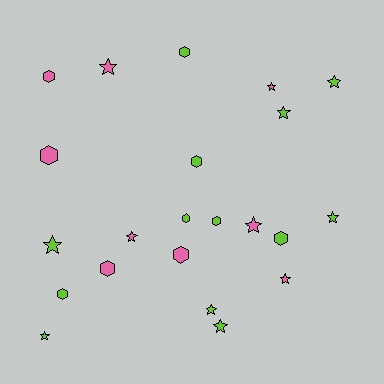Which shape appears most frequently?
Star, with 12 objects.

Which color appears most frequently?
Lime, with 13 objects.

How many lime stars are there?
There are 7 lime stars.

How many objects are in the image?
There are 22 objects.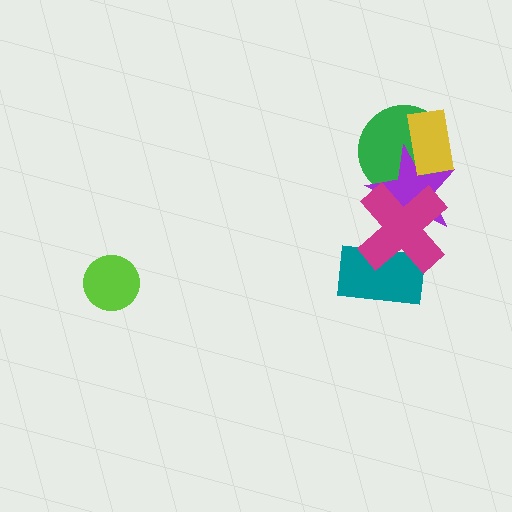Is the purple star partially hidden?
Yes, it is partially covered by another shape.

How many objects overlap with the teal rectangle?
1 object overlaps with the teal rectangle.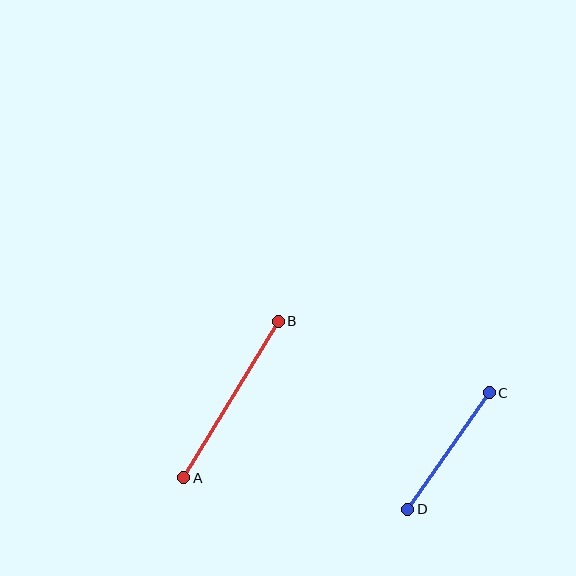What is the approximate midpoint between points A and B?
The midpoint is at approximately (231, 400) pixels.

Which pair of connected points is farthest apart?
Points A and B are farthest apart.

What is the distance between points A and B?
The distance is approximately 183 pixels.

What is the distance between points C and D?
The distance is approximately 142 pixels.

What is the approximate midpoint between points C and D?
The midpoint is at approximately (449, 451) pixels.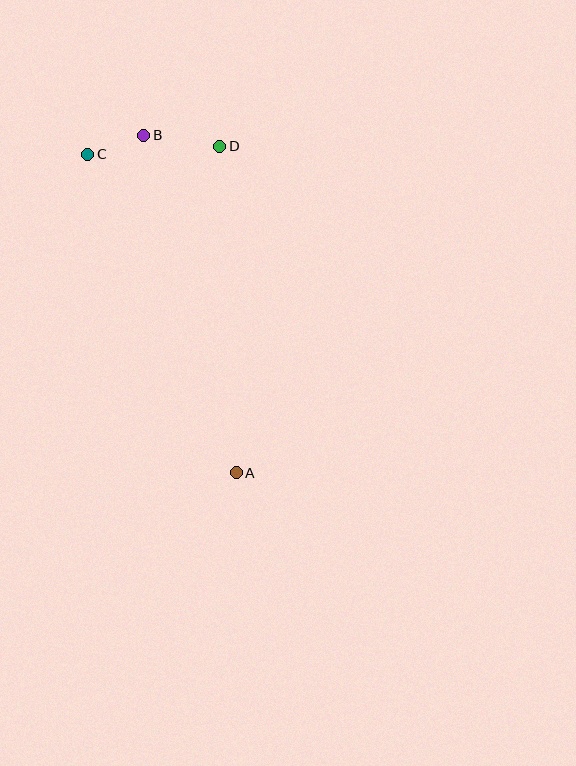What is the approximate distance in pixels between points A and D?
The distance between A and D is approximately 327 pixels.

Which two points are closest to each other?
Points B and C are closest to each other.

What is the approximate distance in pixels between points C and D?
The distance between C and D is approximately 132 pixels.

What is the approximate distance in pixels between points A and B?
The distance between A and B is approximately 350 pixels.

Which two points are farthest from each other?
Points A and C are farthest from each other.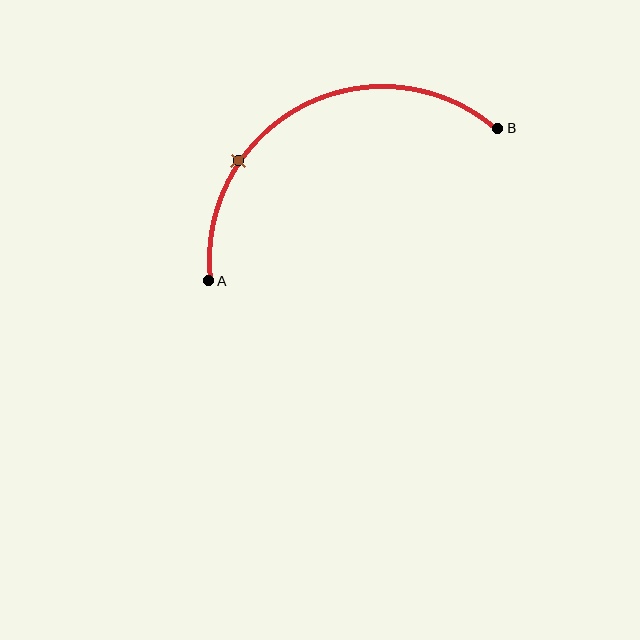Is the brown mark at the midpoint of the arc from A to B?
No. The brown mark lies on the arc but is closer to endpoint A. The arc midpoint would be at the point on the curve equidistant along the arc from both A and B.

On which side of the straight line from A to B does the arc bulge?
The arc bulges above the straight line connecting A and B.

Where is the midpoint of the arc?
The arc midpoint is the point on the curve farthest from the straight line joining A and B. It sits above that line.